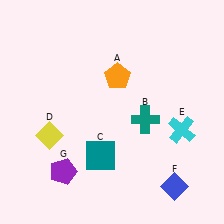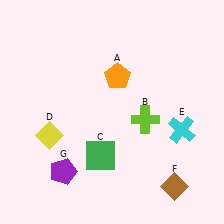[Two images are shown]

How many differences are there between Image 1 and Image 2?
There are 3 differences between the two images.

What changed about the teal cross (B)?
In Image 1, B is teal. In Image 2, it changed to lime.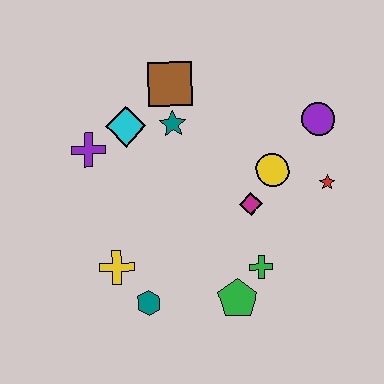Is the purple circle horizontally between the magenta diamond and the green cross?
No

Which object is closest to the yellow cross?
The teal hexagon is closest to the yellow cross.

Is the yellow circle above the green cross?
Yes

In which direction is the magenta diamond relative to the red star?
The magenta diamond is to the left of the red star.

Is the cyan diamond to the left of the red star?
Yes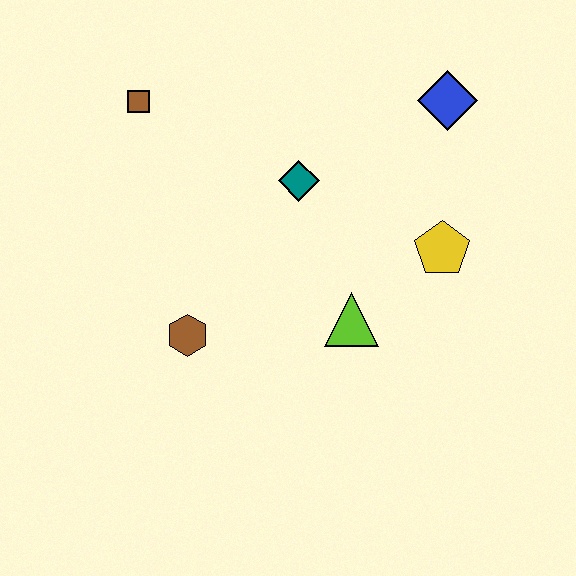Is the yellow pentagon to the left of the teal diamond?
No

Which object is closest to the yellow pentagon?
The lime triangle is closest to the yellow pentagon.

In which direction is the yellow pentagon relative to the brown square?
The yellow pentagon is to the right of the brown square.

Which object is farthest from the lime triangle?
The brown square is farthest from the lime triangle.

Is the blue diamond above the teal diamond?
Yes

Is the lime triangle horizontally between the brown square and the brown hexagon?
No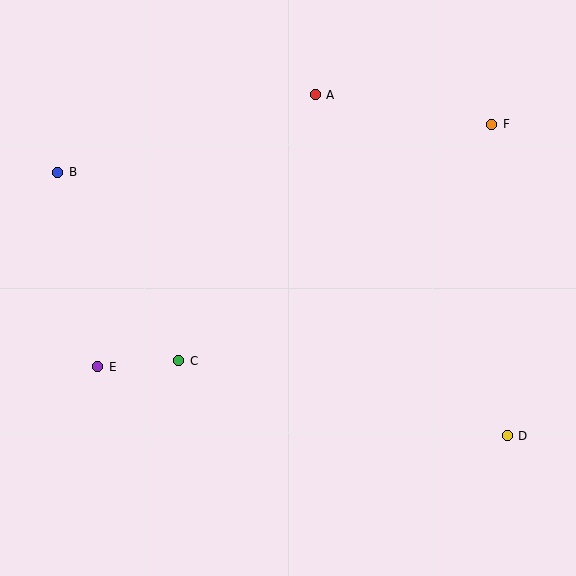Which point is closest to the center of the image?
Point C at (179, 361) is closest to the center.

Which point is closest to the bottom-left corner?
Point E is closest to the bottom-left corner.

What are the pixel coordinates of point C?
Point C is at (179, 361).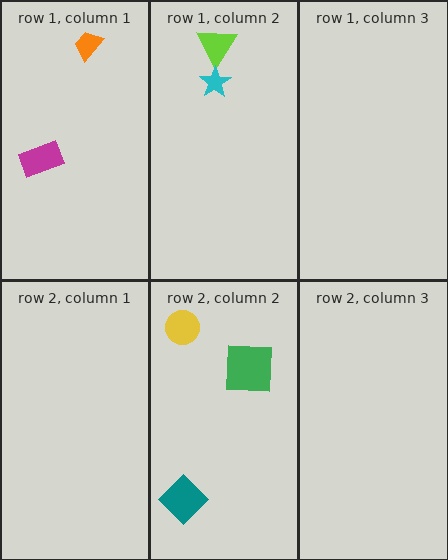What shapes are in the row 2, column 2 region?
The teal diamond, the yellow circle, the green square.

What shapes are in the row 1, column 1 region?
The magenta rectangle, the orange trapezoid.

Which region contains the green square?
The row 2, column 2 region.